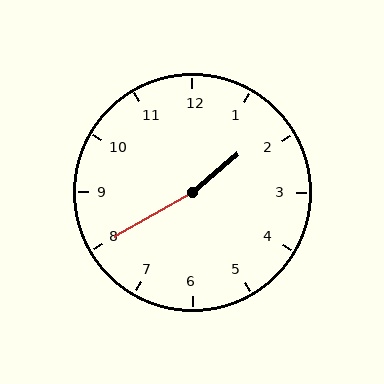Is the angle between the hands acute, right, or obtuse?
It is obtuse.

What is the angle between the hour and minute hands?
Approximately 170 degrees.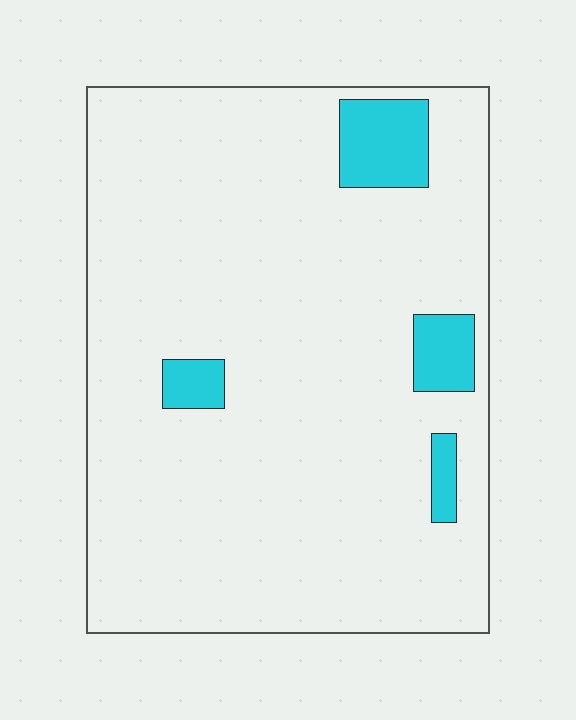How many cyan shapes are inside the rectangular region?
4.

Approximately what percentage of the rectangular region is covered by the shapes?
Approximately 10%.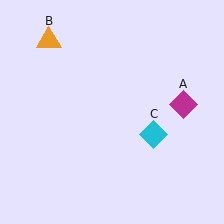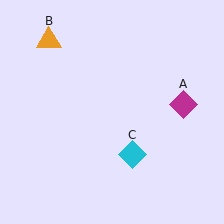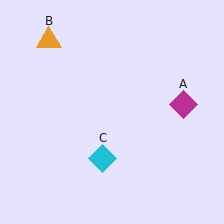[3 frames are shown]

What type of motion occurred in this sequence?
The cyan diamond (object C) rotated clockwise around the center of the scene.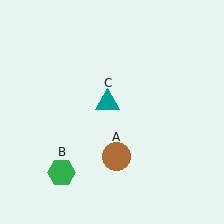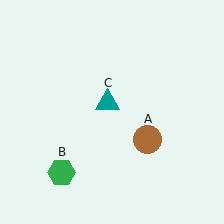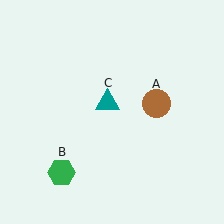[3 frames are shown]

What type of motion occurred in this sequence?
The brown circle (object A) rotated counterclockwise around the center of the scene.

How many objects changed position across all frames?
1 object changed position: brown circle (object A).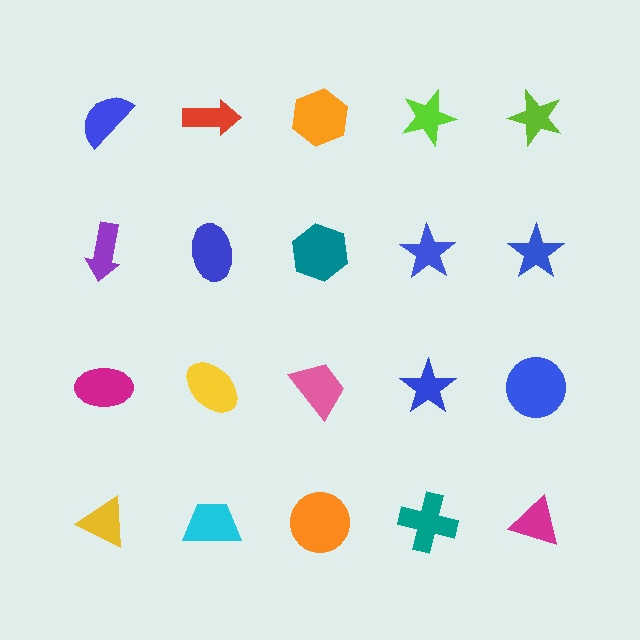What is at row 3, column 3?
A pink trapezoid.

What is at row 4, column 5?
A magenta triangle.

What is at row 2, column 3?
A teal hexagon.